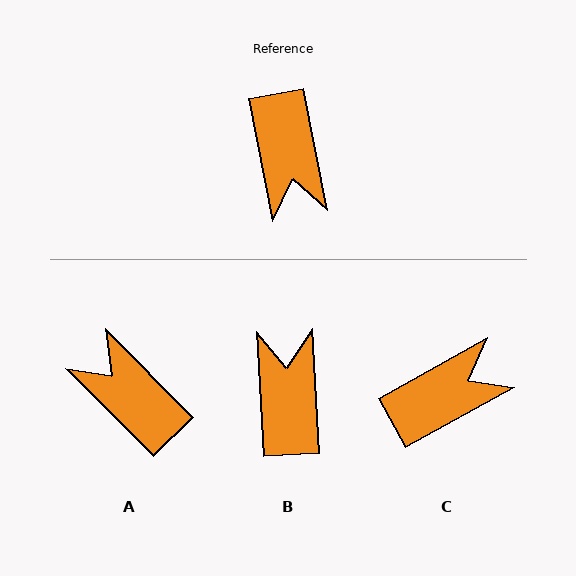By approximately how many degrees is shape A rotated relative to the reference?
Approximately 146 degrees clockwise.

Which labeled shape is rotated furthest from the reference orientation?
B, about 172 degrees away.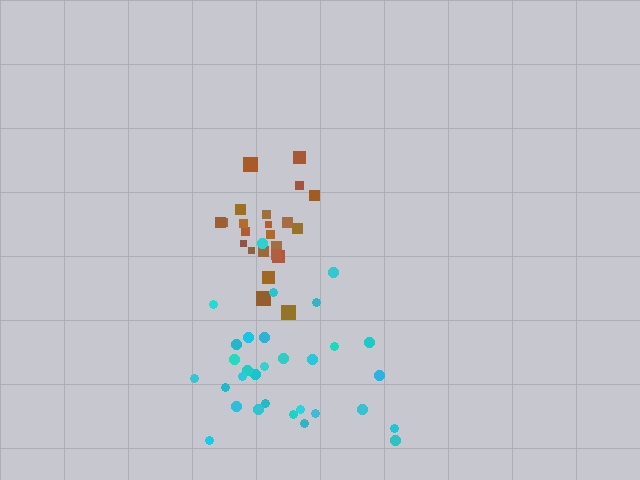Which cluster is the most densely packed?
Brown.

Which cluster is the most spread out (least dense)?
Cyan.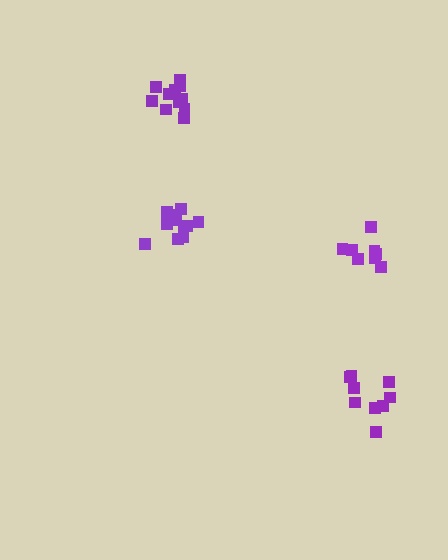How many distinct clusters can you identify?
There are 4 distinct clusters.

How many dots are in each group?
Group 1: 9 dots, Group 2: 8 dots, Group 3: 12 dots, Group 4: 12 dots (41 total).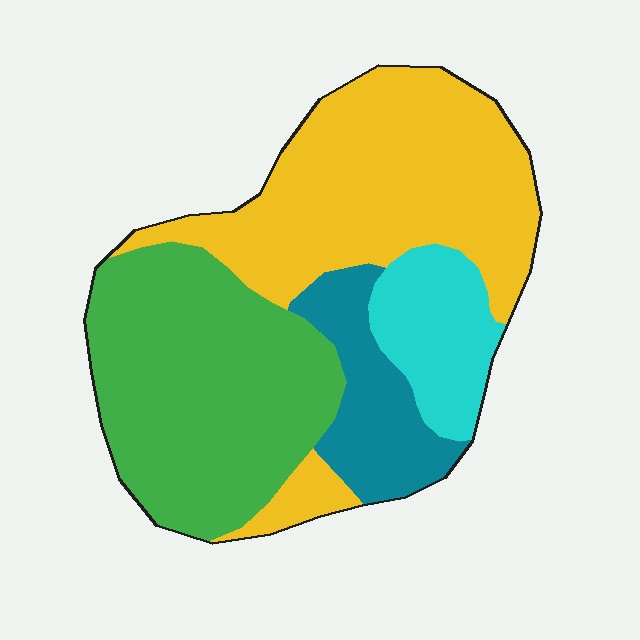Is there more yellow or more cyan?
Yellow.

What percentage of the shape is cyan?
Cyan takes up less than a quarter of the shape.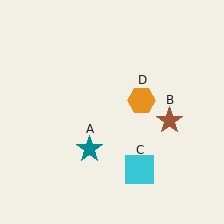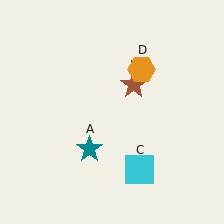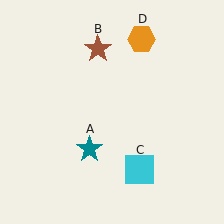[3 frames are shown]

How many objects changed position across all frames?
2 objects changed position: brown star (object B), orange hexagon (object D).